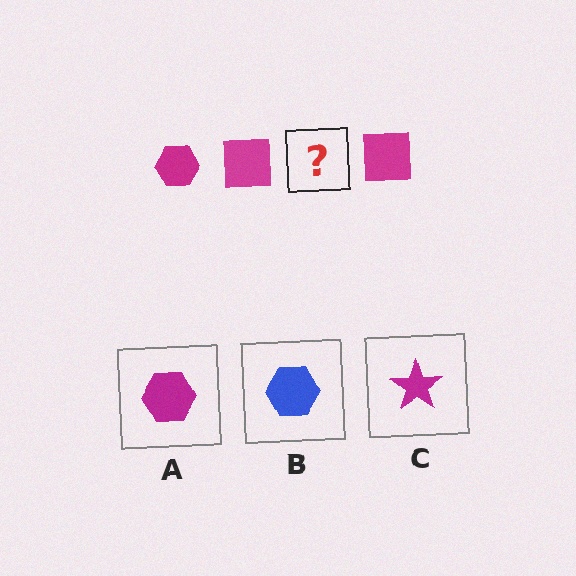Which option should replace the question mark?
Option A.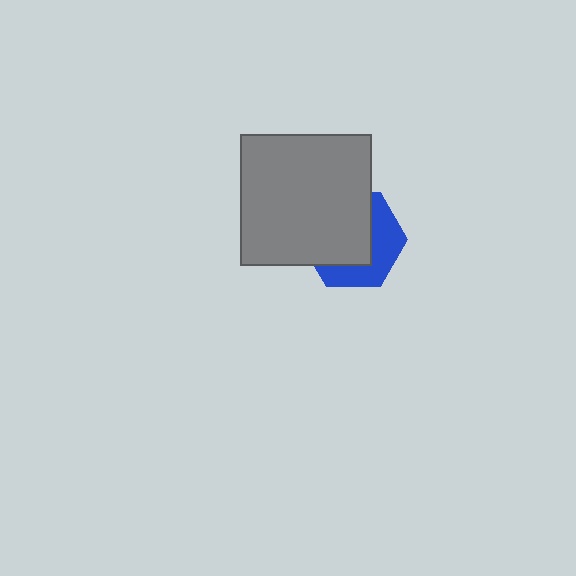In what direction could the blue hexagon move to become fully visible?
The blue hexagon could move toward the lower-right. That would shift it out from behind the gray square entirely.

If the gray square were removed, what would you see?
You would see the complete blue hexagon.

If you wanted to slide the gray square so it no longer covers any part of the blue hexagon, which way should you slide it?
Slide it toward the upper-left — that is the most direct way to separate the two shapes.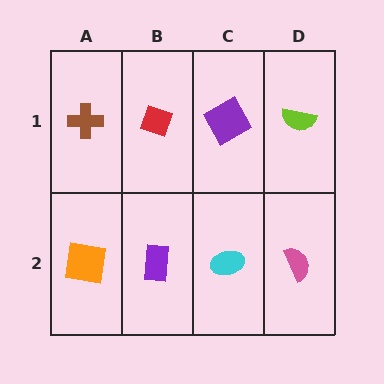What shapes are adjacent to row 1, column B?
A purple rectangle (row 2, column B), a brown cross (row 1, column A), a purple square (row 1, column C).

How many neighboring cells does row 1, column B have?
3.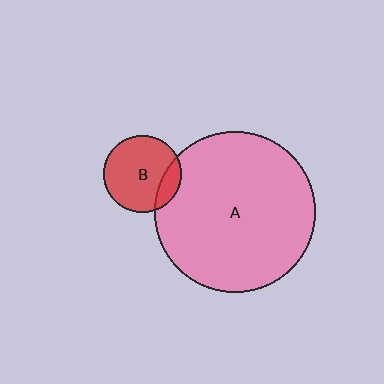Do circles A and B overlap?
Yes.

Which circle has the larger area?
Circle A (pink).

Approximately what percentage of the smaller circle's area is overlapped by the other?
Approximately 15%.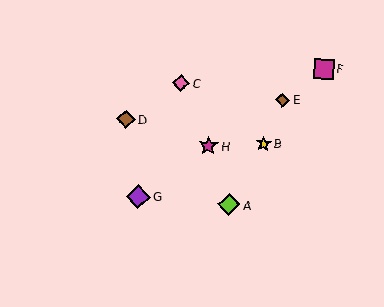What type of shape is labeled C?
Shape C is a pink diamond.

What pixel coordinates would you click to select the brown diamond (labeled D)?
Click at (126, 119) to select the brown diamond D.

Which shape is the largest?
The purple diamond (labeled G) is the largest.